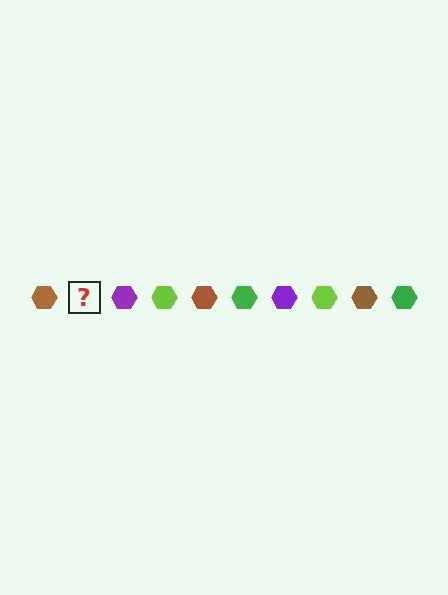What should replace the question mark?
The question mark should be replaced with a green hexagon.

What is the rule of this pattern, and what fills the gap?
The rule is that the pattern cycles through brown, green, purple, lime hexagons. The gap should be filled with a green hexagon.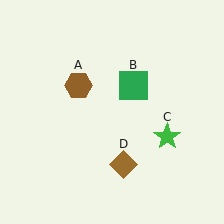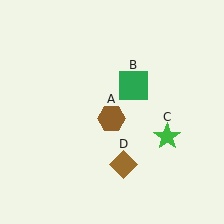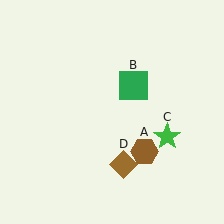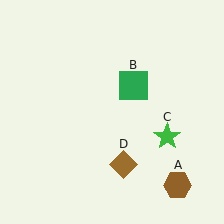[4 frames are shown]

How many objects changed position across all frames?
1 object changed position: brown hexagon (object A).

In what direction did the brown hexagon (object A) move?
The brown hexagon (object A) moved down and to the right.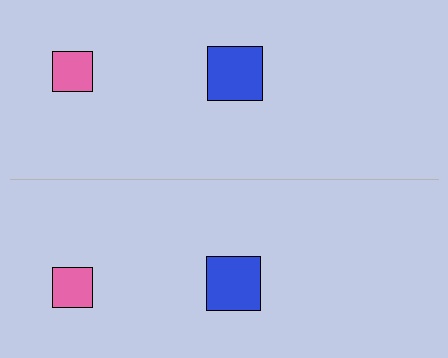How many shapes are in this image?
There are 4 shapes in this image.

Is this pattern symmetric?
Yes, this pattern has bilateral (reflection) symmetry.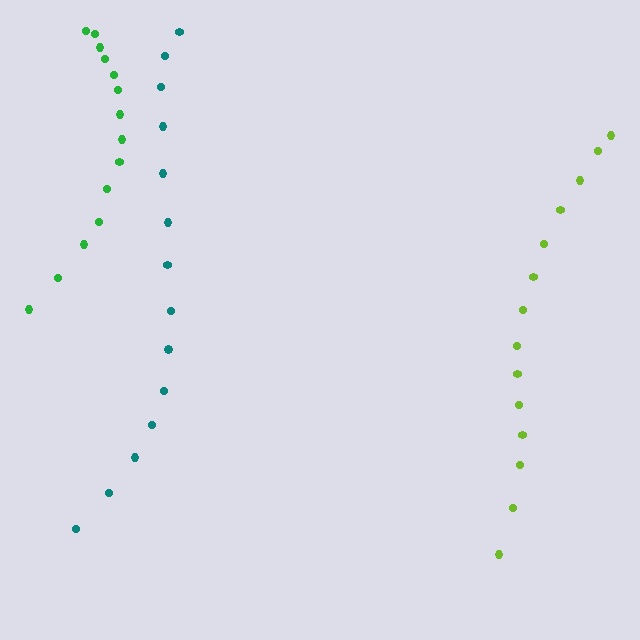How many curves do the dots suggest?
There are 3 distinct paths.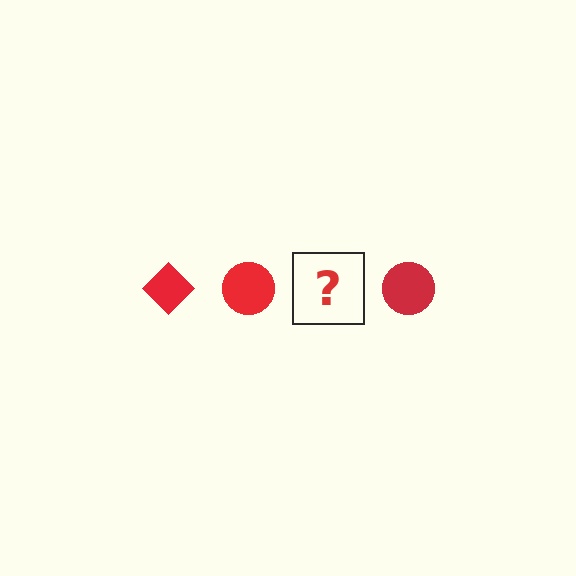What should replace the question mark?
The question mark should be replaced with a red diamond.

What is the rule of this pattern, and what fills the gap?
The rule is that the pattern cycles through diamond, circle shapes in red. The gap should be filled with a red diamond.